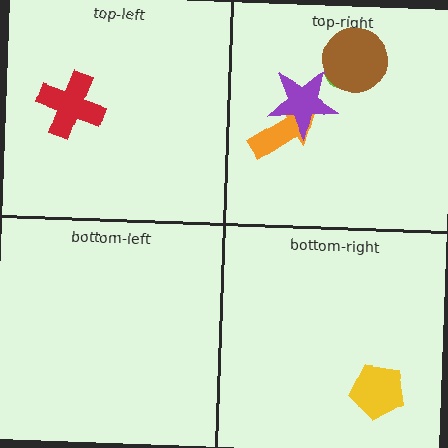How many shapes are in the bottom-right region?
1.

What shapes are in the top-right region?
The lime ellipse, the orange arrow, the brown circle, the purple star.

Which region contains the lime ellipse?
The top-right region.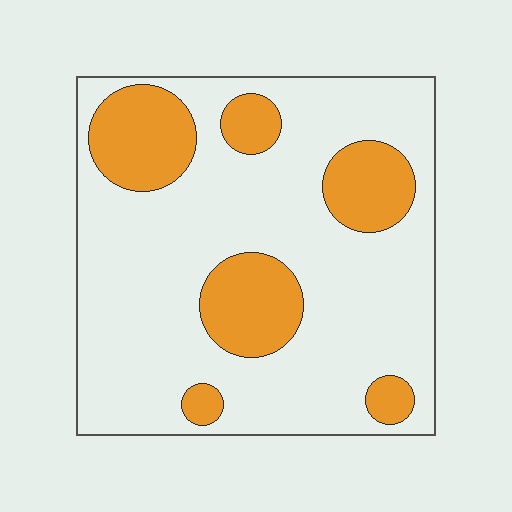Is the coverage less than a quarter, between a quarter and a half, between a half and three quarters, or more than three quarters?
Less than a quarter.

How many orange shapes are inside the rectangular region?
6.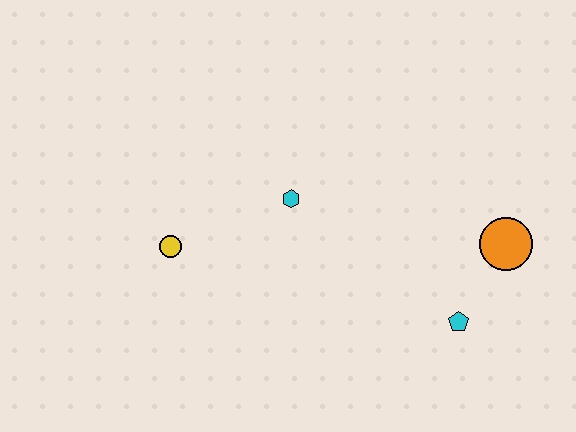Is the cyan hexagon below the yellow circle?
No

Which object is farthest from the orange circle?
The yellow circle is farthest from the orange circle.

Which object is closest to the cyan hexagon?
The yellow circle is closest to the cyan hexagon.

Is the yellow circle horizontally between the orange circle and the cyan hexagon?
No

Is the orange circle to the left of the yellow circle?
No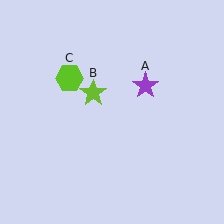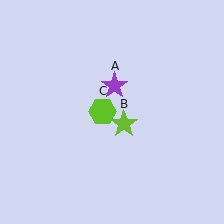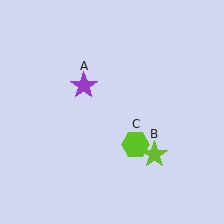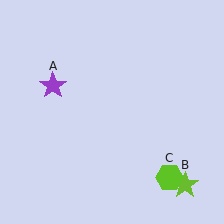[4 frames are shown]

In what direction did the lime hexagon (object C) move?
The lime hexagon (object C) moved down and to the right.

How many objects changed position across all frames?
3 objects changed position: purple star (object A), lime star (object B), lime hexagon (object C).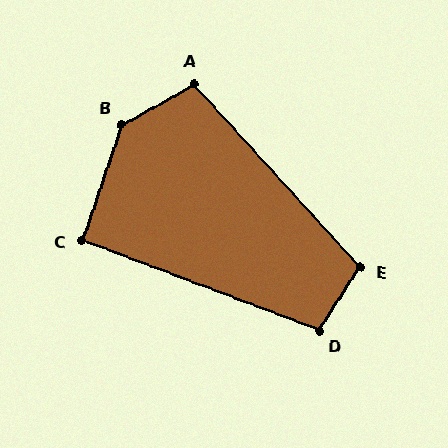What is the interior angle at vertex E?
Approximately 105 degrees (obtuse).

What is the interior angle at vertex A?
Approximately 103 degrees (obtuse).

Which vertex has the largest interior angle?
B, at approximately 138 degrees.